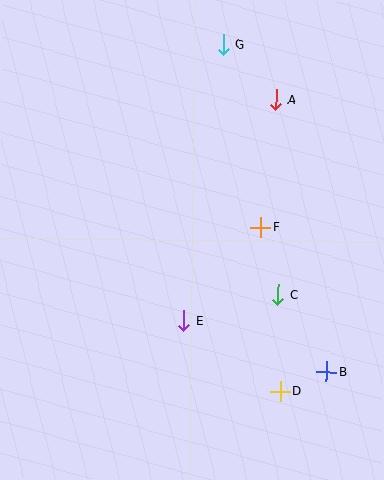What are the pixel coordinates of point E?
Point E is at (184, 321).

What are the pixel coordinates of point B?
Point B is at (326, 372).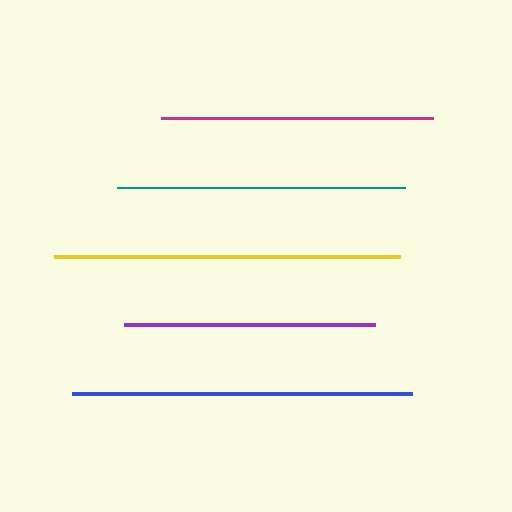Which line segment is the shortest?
The purple line is the shortest at approximately 251 pixels.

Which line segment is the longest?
The yellow line is the longest at approximately 346 pixels.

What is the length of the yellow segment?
The yellow segment is approximately 346 pixels long.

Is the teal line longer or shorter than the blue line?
The blue line is longer than the teal line.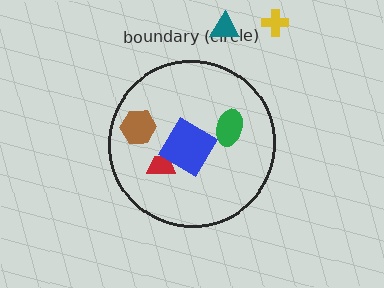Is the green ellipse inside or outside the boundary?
Inside.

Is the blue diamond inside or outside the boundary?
Inside.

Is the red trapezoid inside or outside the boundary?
Inside.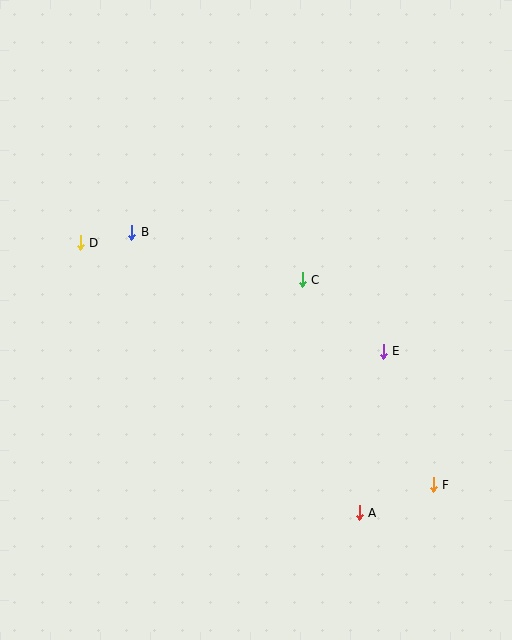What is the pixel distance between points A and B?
The distance between A and B is 361 pixels.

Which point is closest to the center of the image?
Point C at (302, 280) is closest to the center.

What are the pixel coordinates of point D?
Point D is at (80, 243).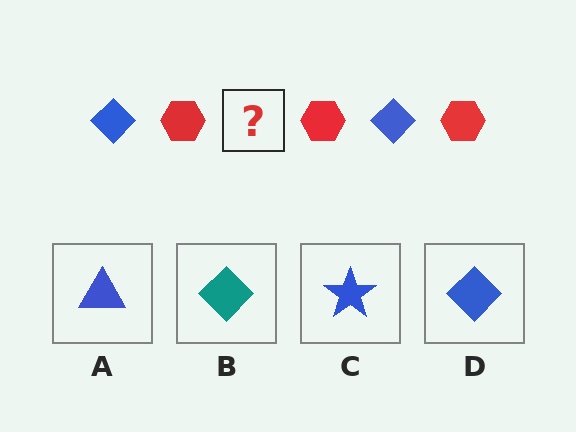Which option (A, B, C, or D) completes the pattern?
D.